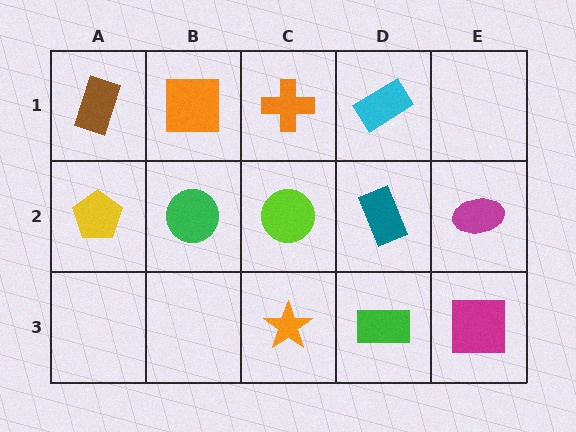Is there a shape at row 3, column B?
No, that cell is empty.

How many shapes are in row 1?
4 shapes.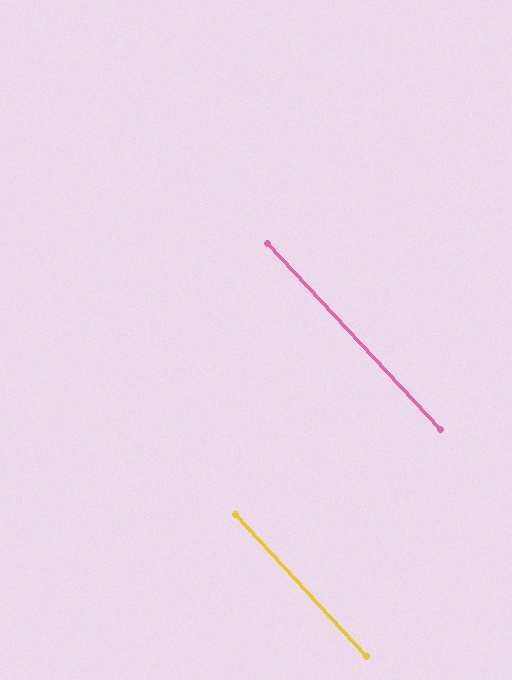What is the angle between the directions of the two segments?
Approximately 0 degrees.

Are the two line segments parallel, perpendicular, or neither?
Parallel — their directions differ by only 0.3°.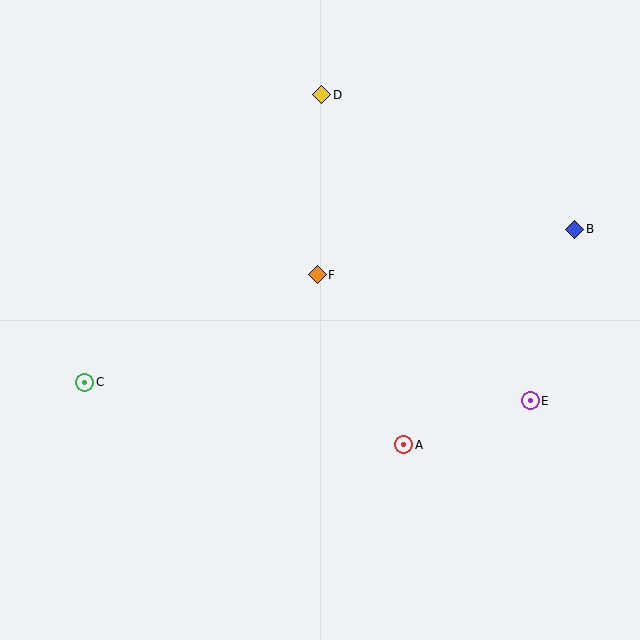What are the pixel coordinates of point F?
Point F is at (317, 275).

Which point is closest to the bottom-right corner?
Point E is closest to the bottom-right corner.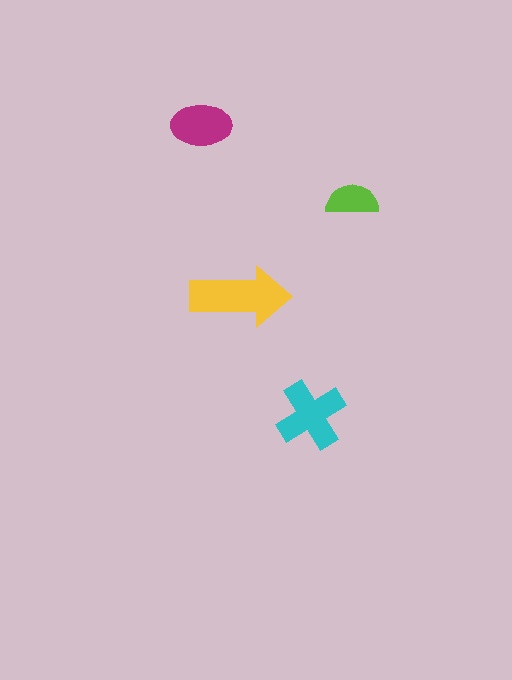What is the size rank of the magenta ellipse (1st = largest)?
3rd.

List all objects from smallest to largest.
The lime semicircle, the magenta ellipse, the cyan cross, the yellow arrow.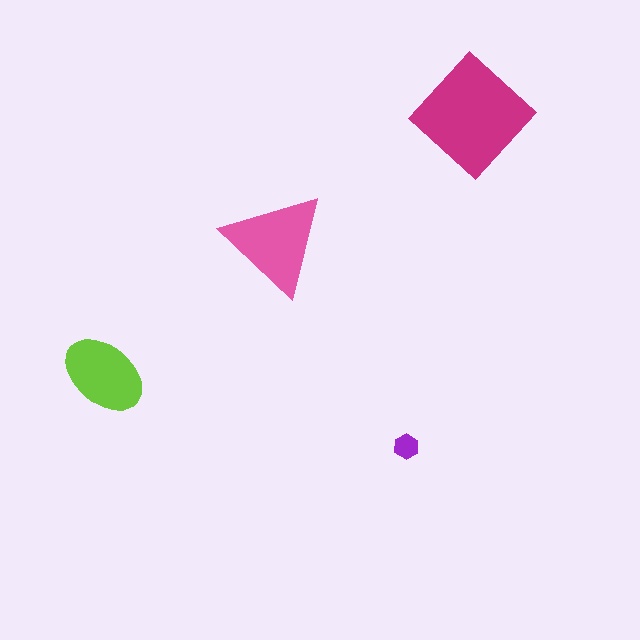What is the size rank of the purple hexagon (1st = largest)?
4th.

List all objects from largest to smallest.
The magenta diamond, the pink triangle, the lime ellipse, the purple hexagon.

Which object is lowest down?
The purple hexagon is bottommost.